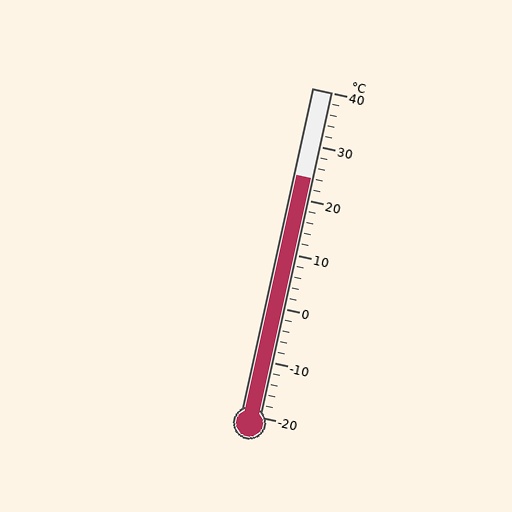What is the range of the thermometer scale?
The thermometer scale ranges from -20°C to 40°C.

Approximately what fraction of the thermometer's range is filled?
The thermometer is filled to approximately 75% of its range.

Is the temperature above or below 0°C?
The temperature is above 0°C.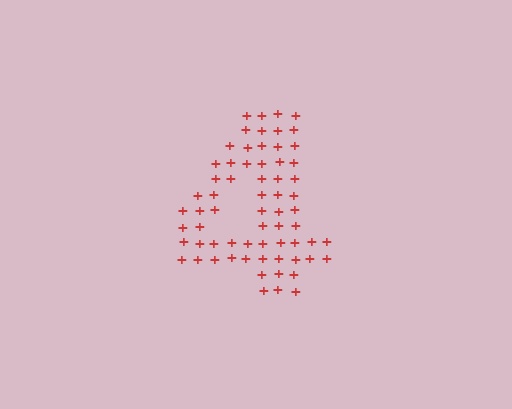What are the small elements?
The small elements are plus signs.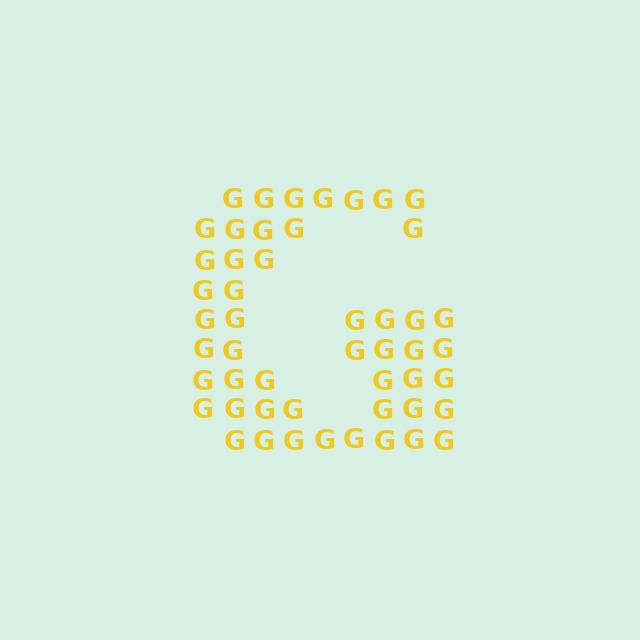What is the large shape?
The large shape is the letter G.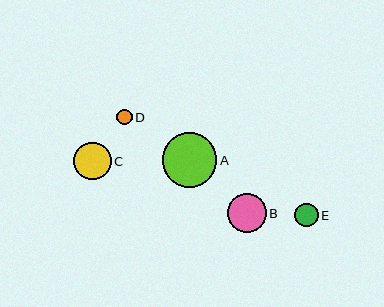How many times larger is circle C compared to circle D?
Circle C is approximately 2.4 times the size of circle D.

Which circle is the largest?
Circle A is the largest with a size of approximately 54 pixels.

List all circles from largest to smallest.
From largest to smallest: A, B, C, E, D.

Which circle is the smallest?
Circle D is the smallest with a size of approximately 15 pixels.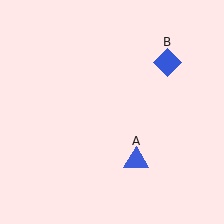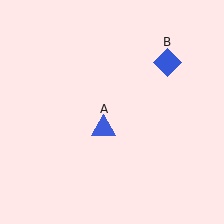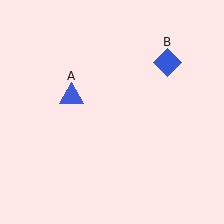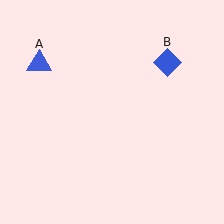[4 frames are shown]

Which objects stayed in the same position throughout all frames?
Blue diamond (object B) remained stationary.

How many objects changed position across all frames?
1 object changed position: blue triangle (object A).